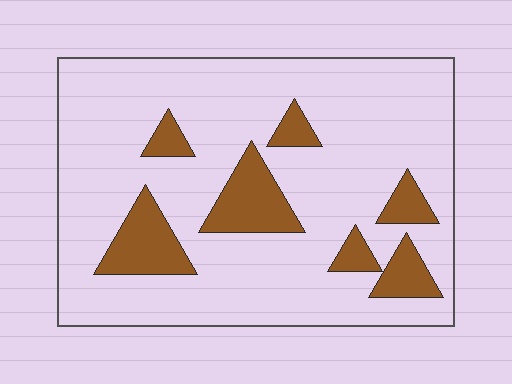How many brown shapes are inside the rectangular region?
7.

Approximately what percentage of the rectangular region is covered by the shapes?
Approximately 15%.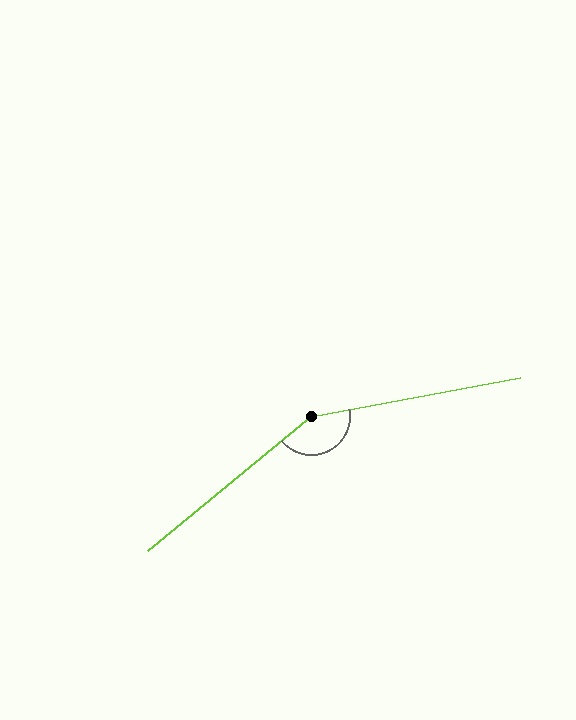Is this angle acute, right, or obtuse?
It is obtuse.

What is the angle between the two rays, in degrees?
Approximately 151 degrees.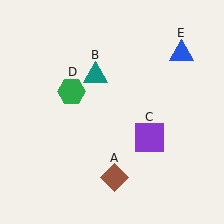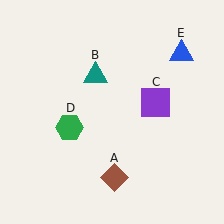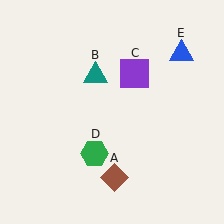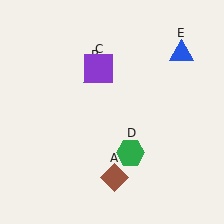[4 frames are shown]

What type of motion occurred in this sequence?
The purple square (object C), green hexagon (object D) rotated counterclockwise around the center of the scene.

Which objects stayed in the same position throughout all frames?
Brown diamond (object A) and teal triangle (object B) and blue triangle (object E) remained stationary.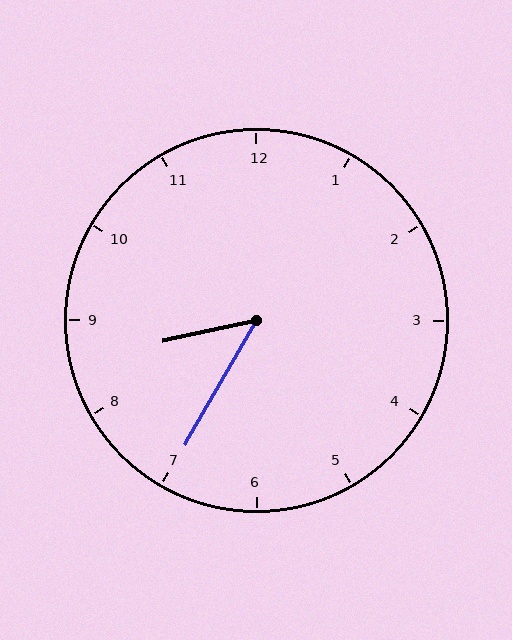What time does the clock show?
8:35.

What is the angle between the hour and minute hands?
Approximately 48 degrees.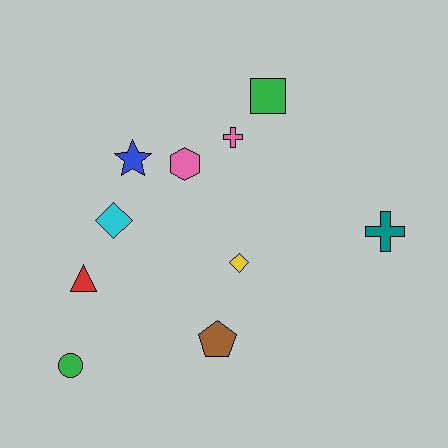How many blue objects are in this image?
There is 1 blue object.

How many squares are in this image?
There is 1 square.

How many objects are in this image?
There are 10 objects.